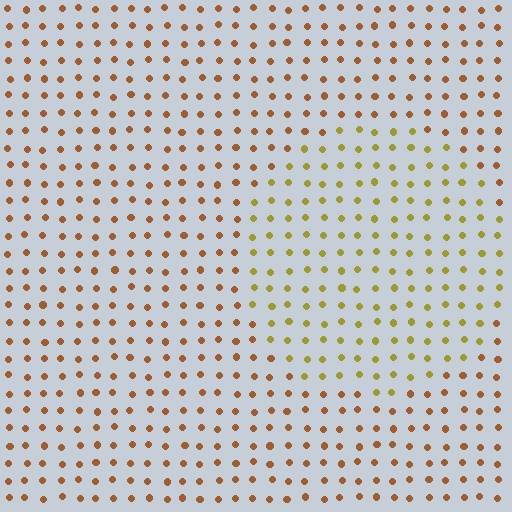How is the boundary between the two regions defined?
The boundary is defined purely by a slight shift in hue (about 34 degrees). Spacing, size, and orientation are identical on both sides.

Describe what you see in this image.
The image is filled with small brown elements in a uniform arrangement. A circle-shaped region is visible where the elements are tinted to a slightly different hue, forming a subtle color boundary.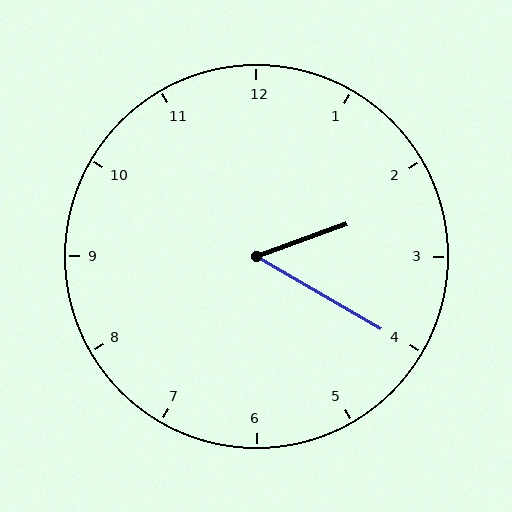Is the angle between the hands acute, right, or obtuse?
It is acute.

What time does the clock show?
2:20.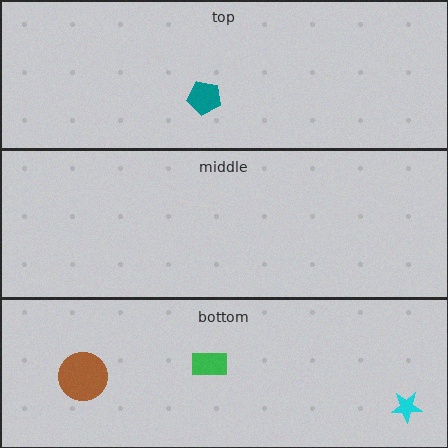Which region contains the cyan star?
The bottom region.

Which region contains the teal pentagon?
The top region.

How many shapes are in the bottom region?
3.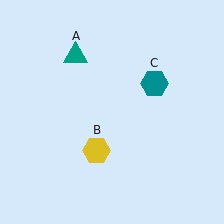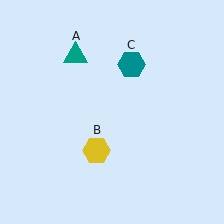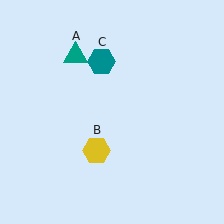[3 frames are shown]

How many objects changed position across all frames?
1 object changed position: teal hexagon (object C).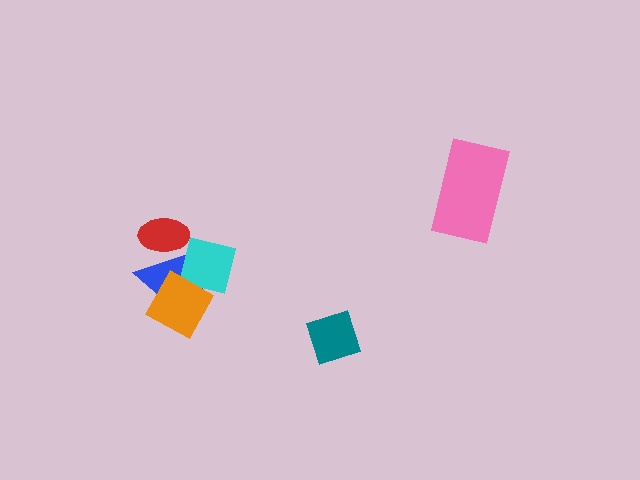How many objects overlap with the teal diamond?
0 objects overlap with the teal diamond.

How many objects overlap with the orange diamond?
2 objects overlap with the orange diamond.